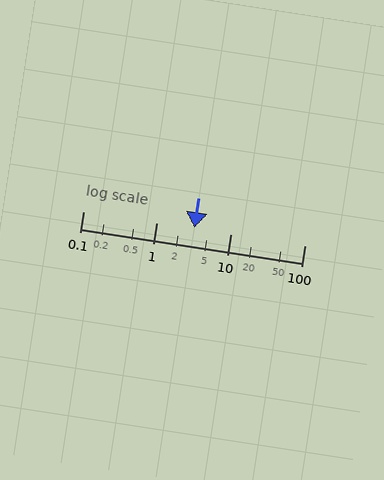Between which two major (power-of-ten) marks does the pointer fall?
The pointer is between 1 and 10.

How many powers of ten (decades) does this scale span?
The scale spans 3 decades, from 0.1 to 100.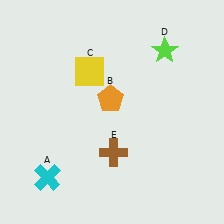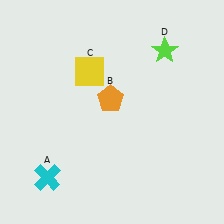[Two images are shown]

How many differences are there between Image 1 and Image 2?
There is 1 difference between the two images.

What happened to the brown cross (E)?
The brown cross (E) was removed in Image 2. It was in the bottom-right area of Image 1.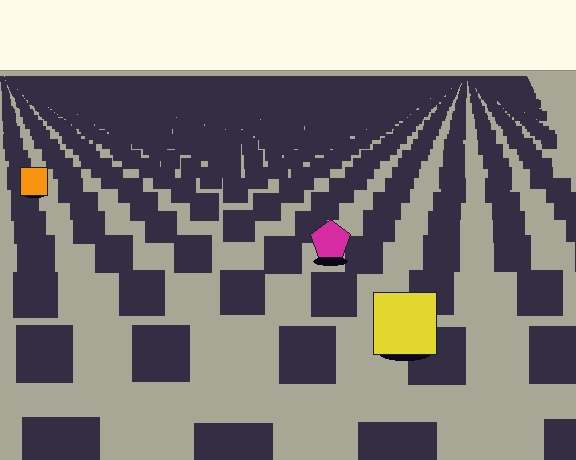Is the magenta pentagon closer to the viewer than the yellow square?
No. The yellow square is closer — you can tell from the texture gradient: the ground texture is coarser near it.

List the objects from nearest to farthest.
From nearest to farthest: the yellow square, the magenta pentagon, the orange square.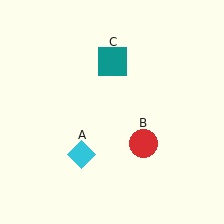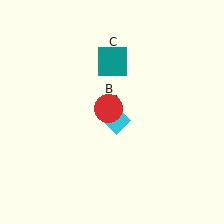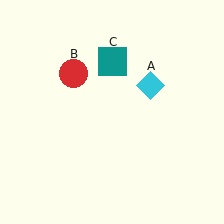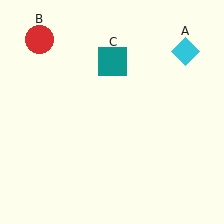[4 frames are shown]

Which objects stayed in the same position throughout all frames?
Teal square (object C) remained stationary.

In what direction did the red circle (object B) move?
The red circle (object B) moved up and to the left.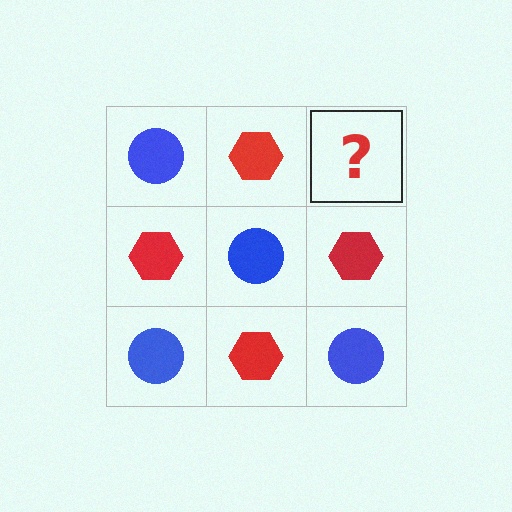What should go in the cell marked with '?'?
The missing cell should contain a blue circle.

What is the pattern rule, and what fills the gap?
The rule is that it alternates blue circle and red hexagon in a checkerboard pattern. The gap should be filled with a blue circle.